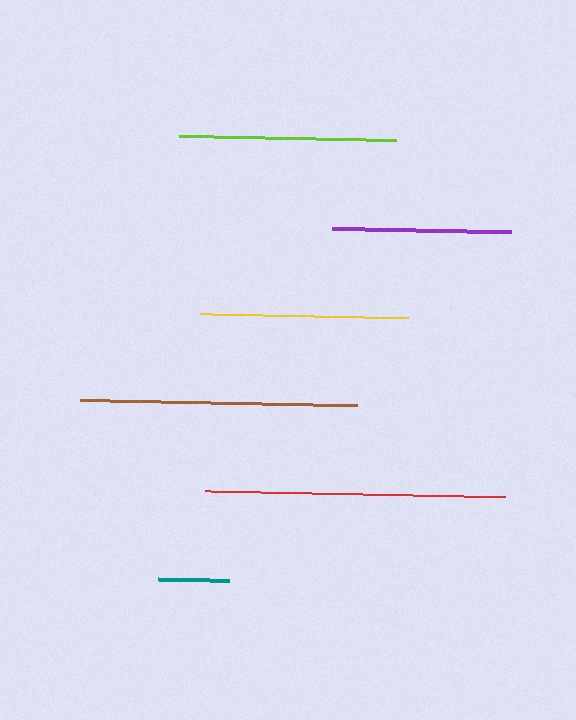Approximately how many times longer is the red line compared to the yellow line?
The red line is approximately 1.4 times the length of the yellow line.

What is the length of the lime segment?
The lime segment is approximately 217 pixels long.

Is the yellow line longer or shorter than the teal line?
The yellow line is longer than the teal line.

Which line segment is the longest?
The red line is the longest at approximately 301 pixels.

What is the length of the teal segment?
The teal segment is approximately 72 pixels long.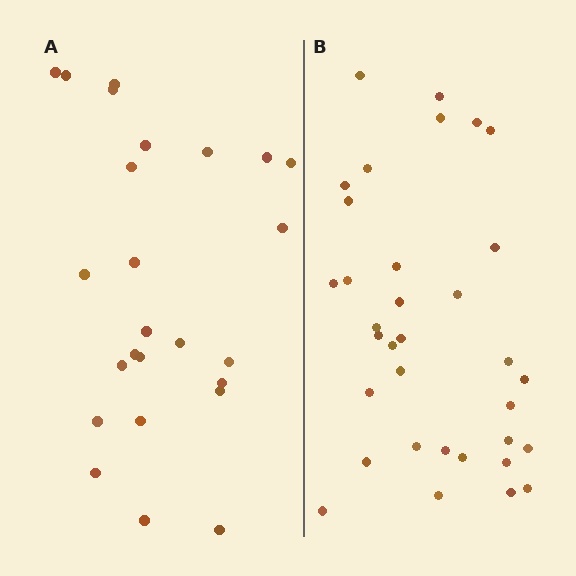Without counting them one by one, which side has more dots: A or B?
Region B (the right region) has more dots.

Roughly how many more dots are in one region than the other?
Region B has roughly 8 or so more dots than region A.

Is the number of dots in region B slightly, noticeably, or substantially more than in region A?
Region B has noticeably more, but not dramatically so. The ratio is roughly 1.4 to 1.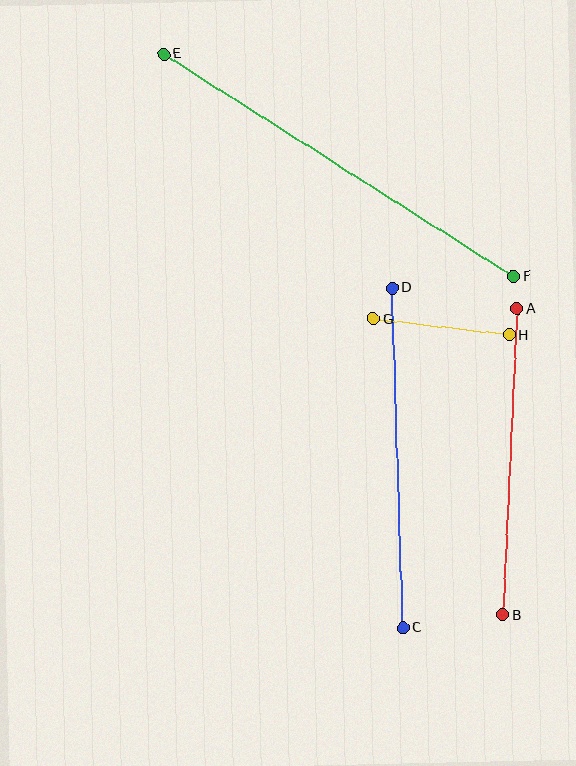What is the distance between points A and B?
The distance is approximately 307 pixels.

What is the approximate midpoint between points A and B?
The midpoint is at approximately (510, 462) pixels.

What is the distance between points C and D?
The distance is approximately 340 pixels.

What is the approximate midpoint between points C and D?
The midpoint is at approximately (397, 458) pixels.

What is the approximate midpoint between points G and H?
The midpoint is at approximately (441, 327) pixels.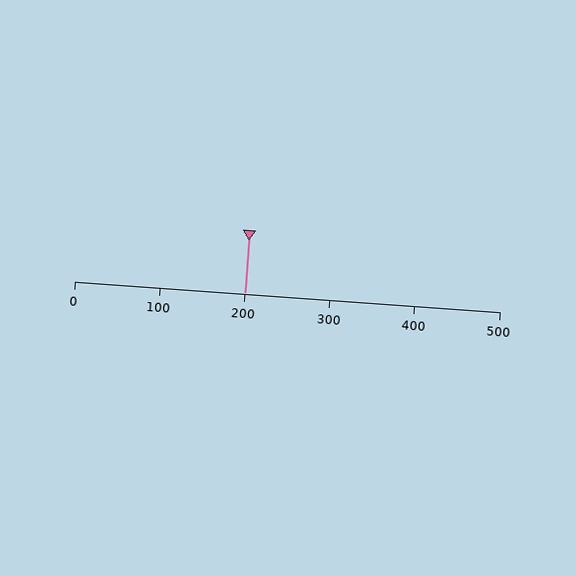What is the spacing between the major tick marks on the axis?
The major ticks are spaced 100 apart.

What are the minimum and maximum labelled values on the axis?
The axis runs from 0 to 500.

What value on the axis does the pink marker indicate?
The marker indicates approximately 200.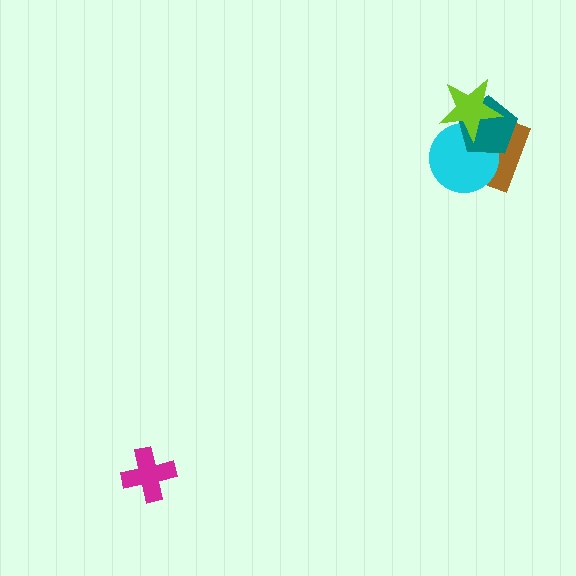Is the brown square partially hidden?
Yes, it is partially covered by another shape.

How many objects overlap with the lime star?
3 objects overlap with the lime star.